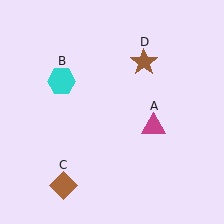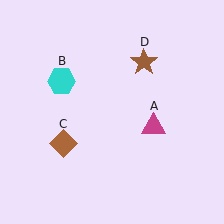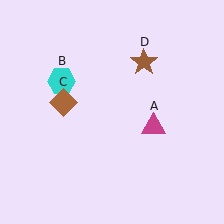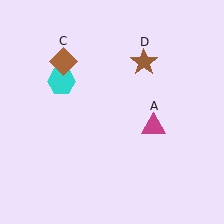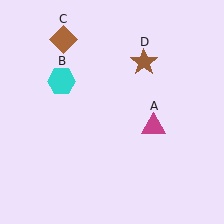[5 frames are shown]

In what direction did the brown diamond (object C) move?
The brown diamond (object C) moved up.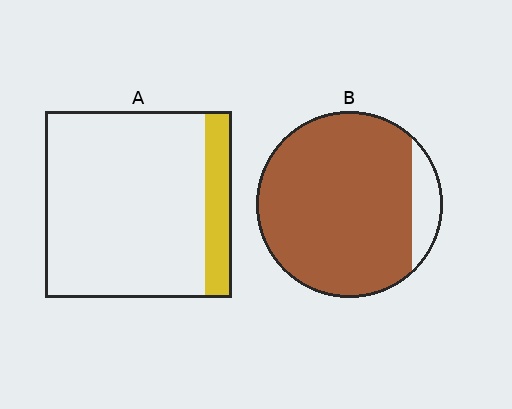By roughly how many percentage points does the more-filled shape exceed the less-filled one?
By roughly 75 percentage points (B over A).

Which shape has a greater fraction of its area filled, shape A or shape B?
Shape B.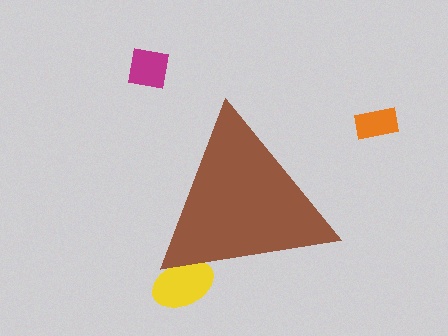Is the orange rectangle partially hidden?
No, the orange rectangle is fully visible.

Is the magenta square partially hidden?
No, the magenta square is fully visible.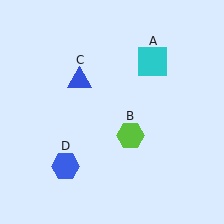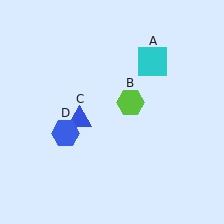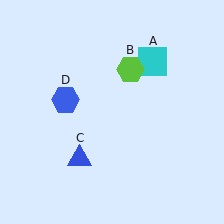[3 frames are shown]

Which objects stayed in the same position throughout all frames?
Cyan square (object A) remained stationary.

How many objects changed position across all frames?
3 objects changed position: lime hexagon (object B), blue triangle (object C), blue hexagon (object D).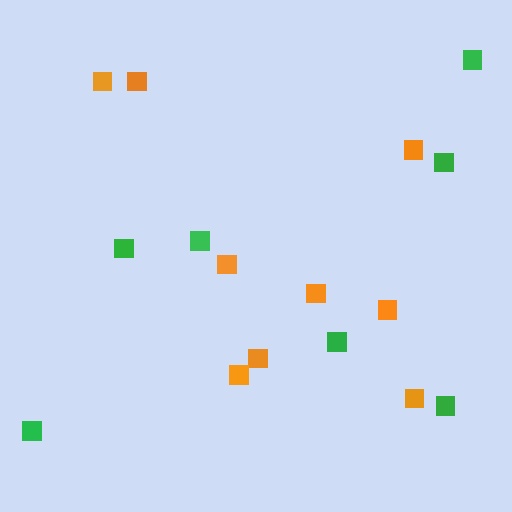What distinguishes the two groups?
There are 2 groups: one group of green squares (7) and one group of orange squares (9).